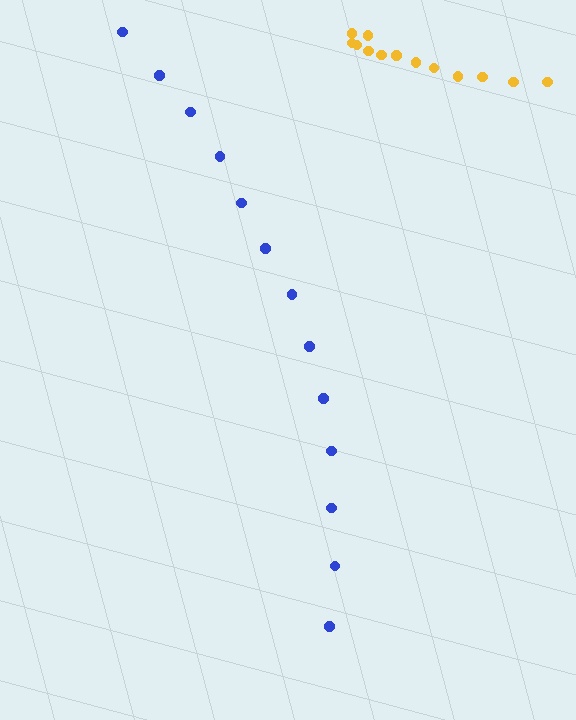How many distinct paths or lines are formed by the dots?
There are 2 distinct paths.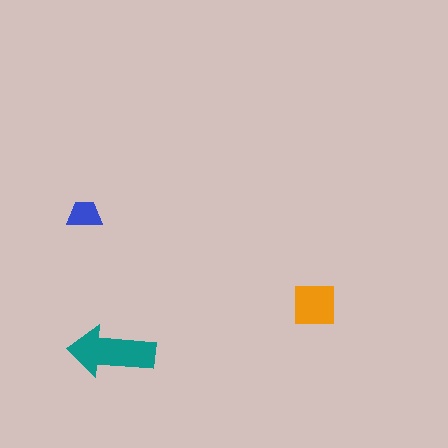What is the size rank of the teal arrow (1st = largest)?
1st.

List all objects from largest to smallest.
The teal arrow, the orange square, the blue trapezoid.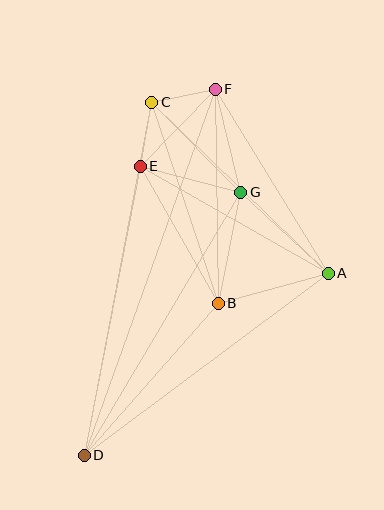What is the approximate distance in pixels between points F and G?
The distance between F and G is approximately 106 pixels.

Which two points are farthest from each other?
Points D and F are farthest from each other.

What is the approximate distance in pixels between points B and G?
The distance between B and G is approximately 113 pixels.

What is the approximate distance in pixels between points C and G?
The distance between C and G is approximately 127 pixels.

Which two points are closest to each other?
Points C and E are closest to each other.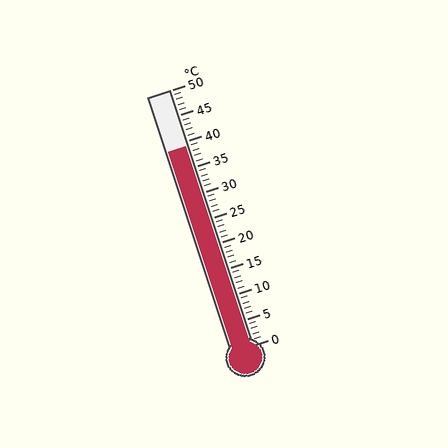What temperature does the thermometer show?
The thermometer shows approximately 39°C.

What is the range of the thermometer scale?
The thermometer scale ranges from 0°C to 50°C.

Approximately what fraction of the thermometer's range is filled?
The thermometer is filled to approximately 80% of its range.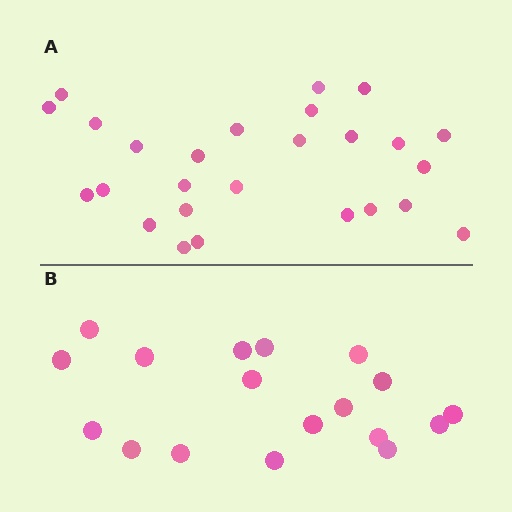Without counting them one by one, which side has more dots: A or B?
Region A (the top region) has more dots.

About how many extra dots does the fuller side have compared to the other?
Region A has roughly 8 or so more dots than region B.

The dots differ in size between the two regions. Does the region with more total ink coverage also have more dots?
No. Region B has more total ink coverage because its dots are larger, but region A actually contains more individual dots. Total area can be misleading — the number of items is what matters here.